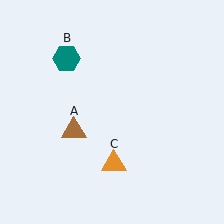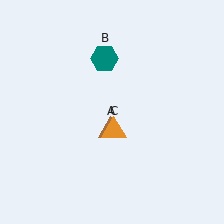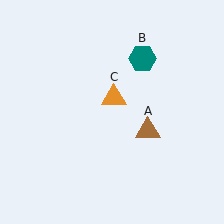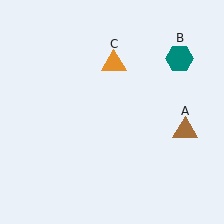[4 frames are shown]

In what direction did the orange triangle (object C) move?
The orange triangle (object C) moved up.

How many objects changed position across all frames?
3 objects changed position: brown triangle (object A), teal hexagon (object B), orange triangle (object C).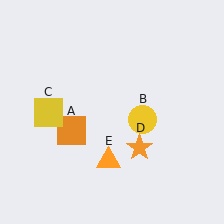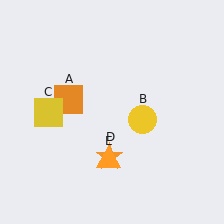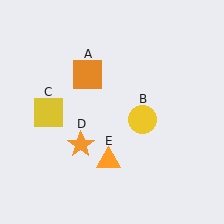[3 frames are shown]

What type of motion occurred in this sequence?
The orange square (object A), orange star (object D) rotated clockwise around the center of the scene.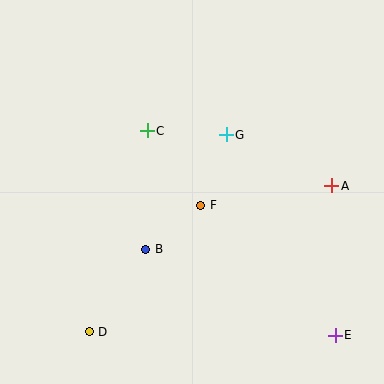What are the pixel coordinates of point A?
Point A is at (332, 186).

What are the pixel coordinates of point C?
Point C is at (147, 131).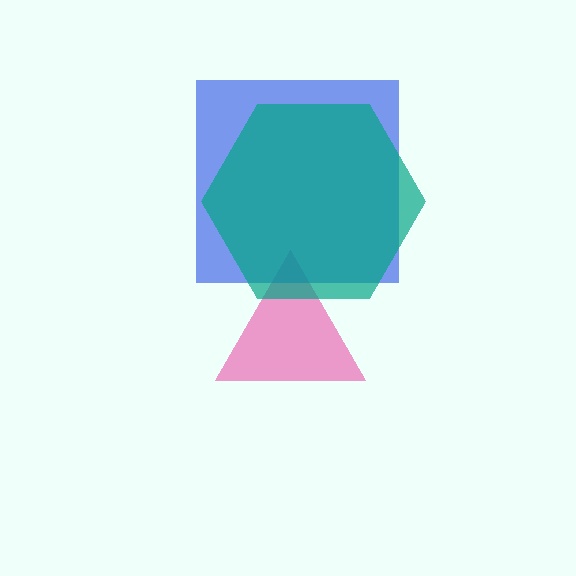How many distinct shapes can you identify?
There are 3 distinct shapes: a pink triangle, a blue square, a teal hexagon.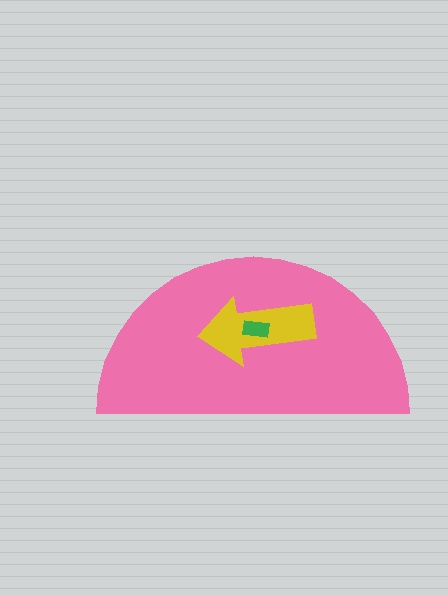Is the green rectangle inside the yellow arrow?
Yes.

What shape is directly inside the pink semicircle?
The yellow arrow.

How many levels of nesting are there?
3.